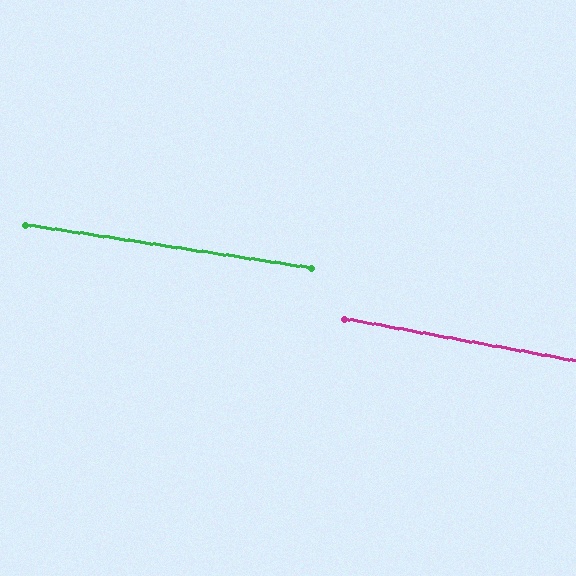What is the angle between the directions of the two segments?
Approximately 2 degrees.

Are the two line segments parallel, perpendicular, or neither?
Parallel — their directions differ by only 1.7°.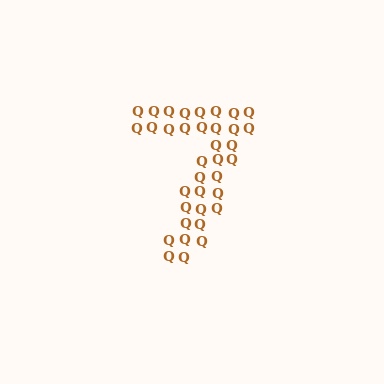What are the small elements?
The small elements are letter Q's.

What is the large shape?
The large shape is the digit 7.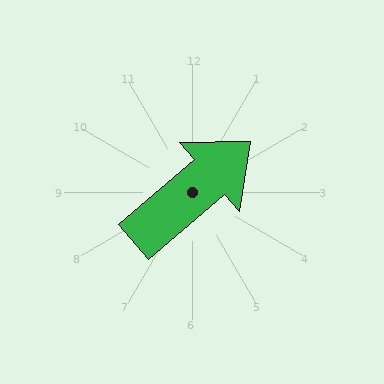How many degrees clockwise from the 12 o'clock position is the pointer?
Approximately 49 degrees.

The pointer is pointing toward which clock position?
Roughly 2 o'clock.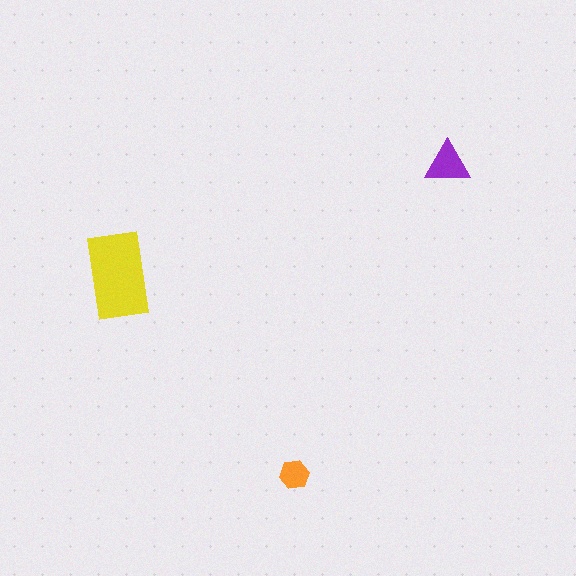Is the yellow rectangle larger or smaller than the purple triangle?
Larger.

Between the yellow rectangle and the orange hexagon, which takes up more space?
The yellow rectangle.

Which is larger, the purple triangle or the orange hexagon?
The purple triangle.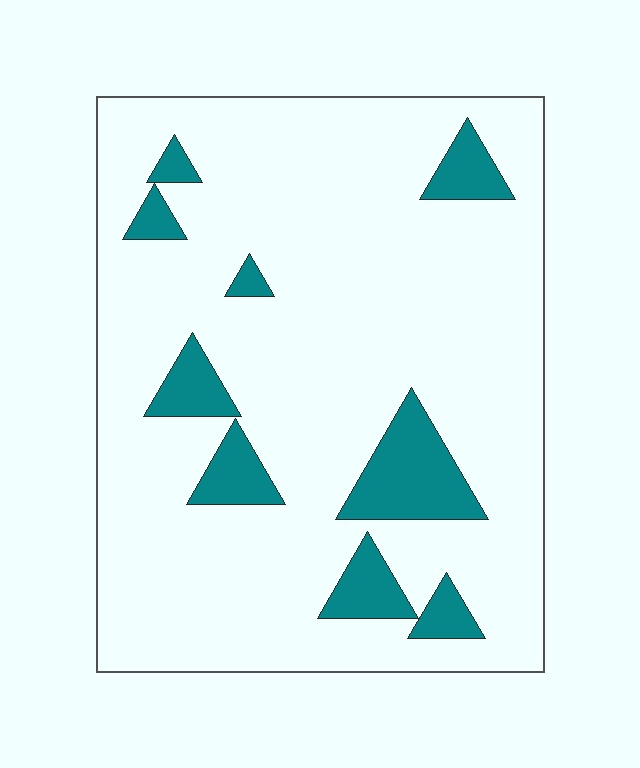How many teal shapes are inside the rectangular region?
9.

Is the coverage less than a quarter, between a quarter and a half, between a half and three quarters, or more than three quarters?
Less than a quarter.